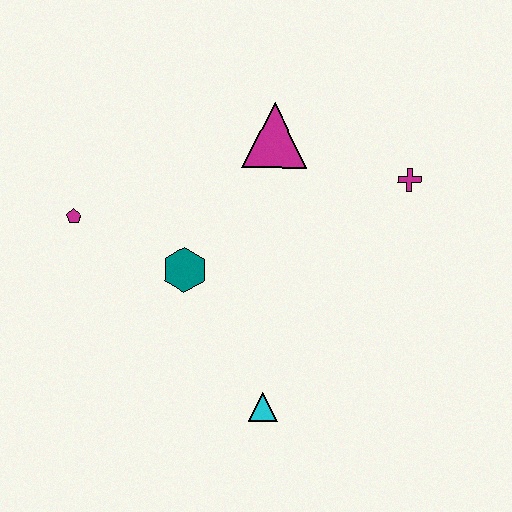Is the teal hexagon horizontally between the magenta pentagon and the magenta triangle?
Yes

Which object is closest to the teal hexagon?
The magenta pentagon is closest to the teal hexagon.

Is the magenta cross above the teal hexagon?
Yes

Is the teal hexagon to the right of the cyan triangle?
No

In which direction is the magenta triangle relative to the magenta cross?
The magenta triangle is to the left of the magenta cross.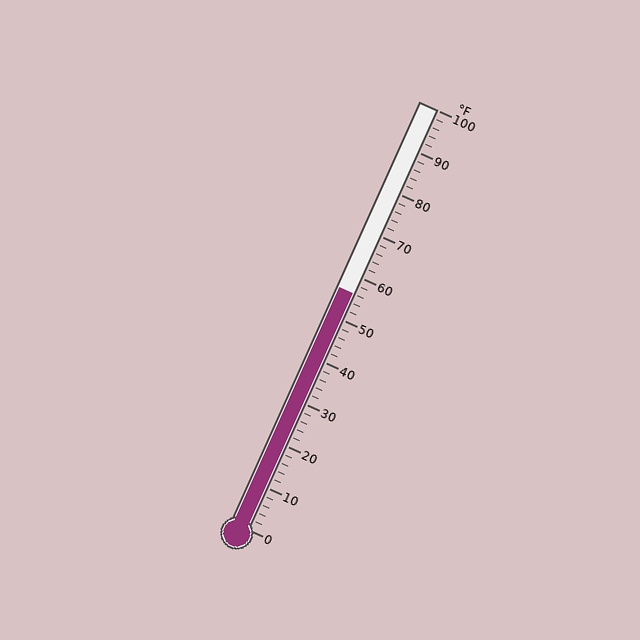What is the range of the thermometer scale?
The thermometer scale ranges from 0°F to 100°F.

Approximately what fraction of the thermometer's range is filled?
The thermometer is filled to approximately 55% of its range.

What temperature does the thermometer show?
The thermometer shows approximately 56°F.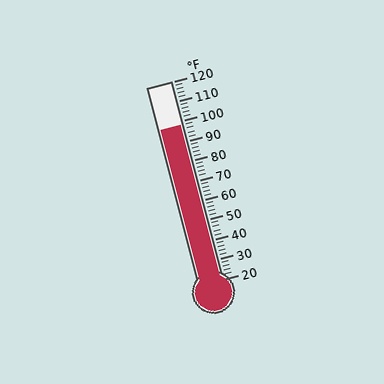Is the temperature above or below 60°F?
The temperature is above 60°F.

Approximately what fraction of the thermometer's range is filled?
The thermometer is filled to approximately 80% of its range.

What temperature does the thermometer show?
The thermometer shows approximately 98°F.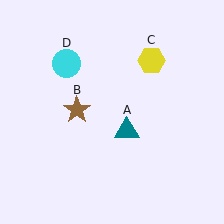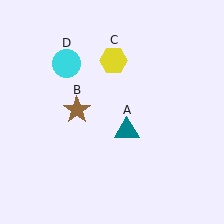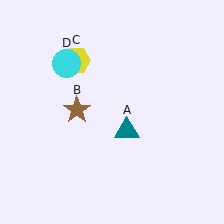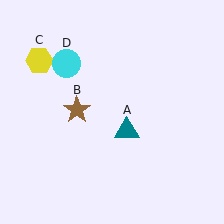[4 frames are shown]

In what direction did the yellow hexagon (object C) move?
The yellow hexagon (object C) moved left.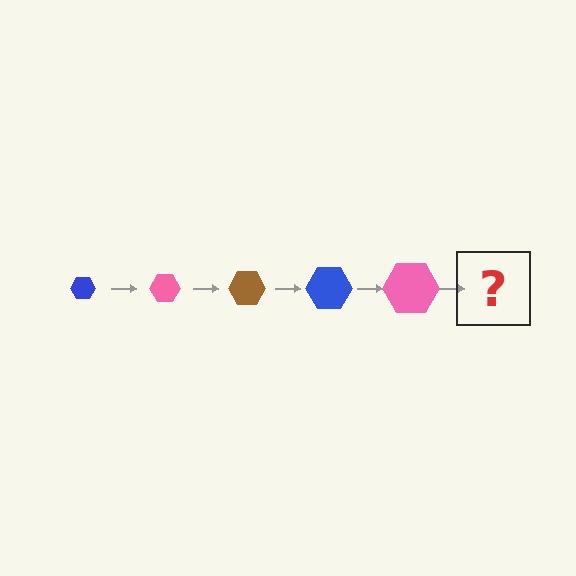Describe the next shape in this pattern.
It should be a brown hexagon, larger than the previous one.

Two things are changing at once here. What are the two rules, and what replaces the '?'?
The two rules are that the hexagon grows larger each step and the color cycles through blue, pink, and brown. The '?' should be a brown hexagon, larger than the previous one.